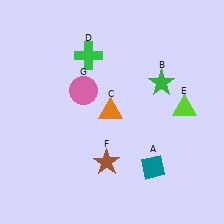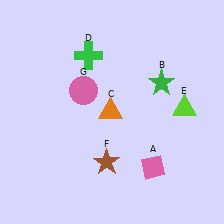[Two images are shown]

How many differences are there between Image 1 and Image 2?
There is 1 difference between the two images.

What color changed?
The diamond (A) changed from teal in Image 1 to pink in Image 2.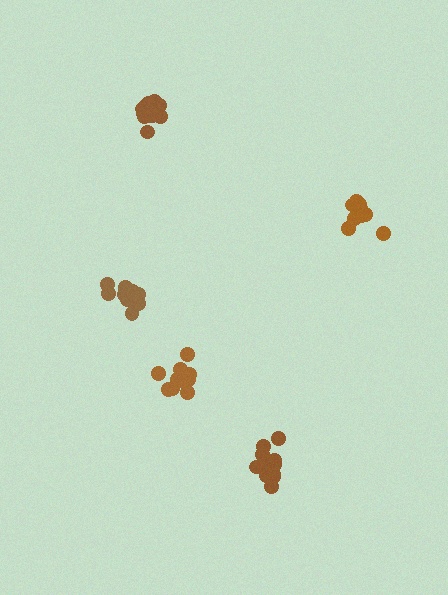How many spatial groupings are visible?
There are 5 spatial groupings.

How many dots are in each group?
Group 1: 11 dots, Group 2: 13 dots, Group 3: 13 dots, Group 4: 10 dots, Group 5: 11 dots (58 total).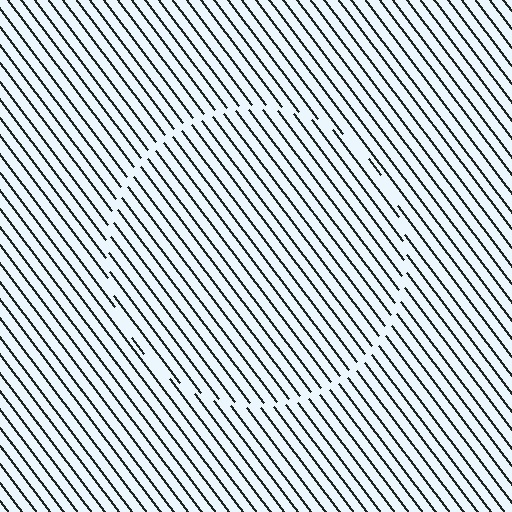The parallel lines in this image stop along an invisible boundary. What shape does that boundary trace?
An illusory circle. The interior of the shape contains the same grating, shifted by half a period — the contour is defined by the phase discontinuity where line-ends from the inner and outer gratings abut.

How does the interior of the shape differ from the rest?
The interior of the shape contains the same grating, shifted by half a period — the contour is defined by the phase discontinuity where line-ends from the inner and outer gratings abut.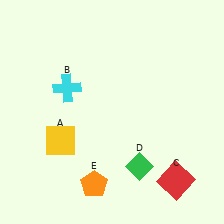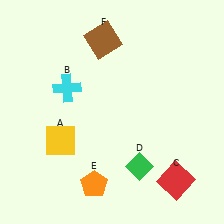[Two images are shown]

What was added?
A brown square (F) was added in Image 2.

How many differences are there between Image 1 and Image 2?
There is 1 difference between the two images.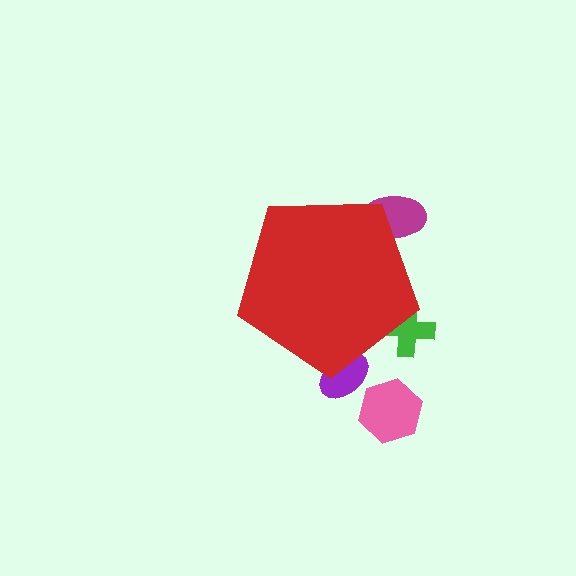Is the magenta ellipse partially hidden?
Yes, the magenta ellipse is partially hidden behind the red pentagon.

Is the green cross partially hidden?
Yes, the green cross is partially hidden behind the red pentagon.